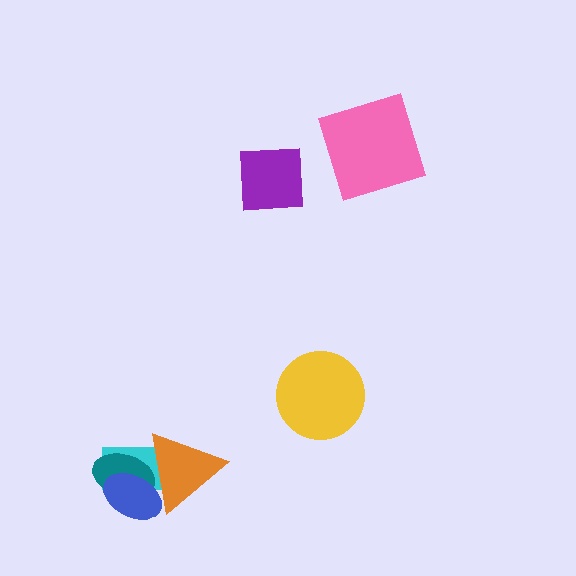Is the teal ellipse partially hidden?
Yes, it is partially covered by another shape.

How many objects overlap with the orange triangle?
3 objects overlap with the orange triangle.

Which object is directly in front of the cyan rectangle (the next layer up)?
The teal ellipse is directly in front of the cyan rectangle.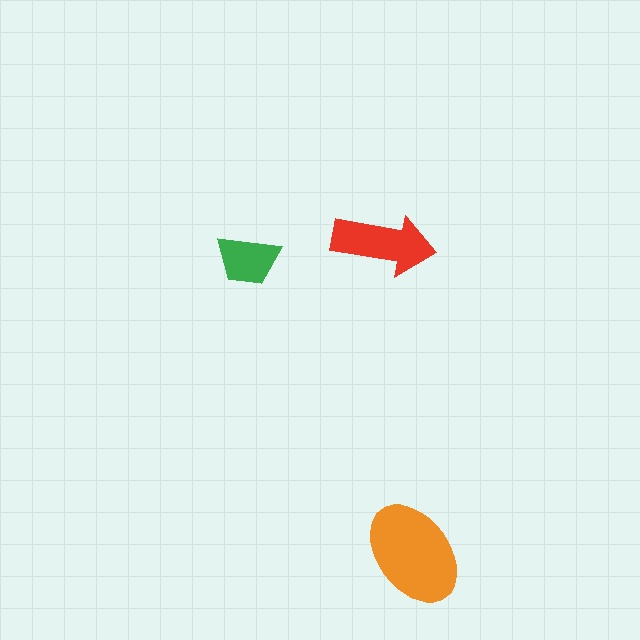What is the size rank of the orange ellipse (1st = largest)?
1st.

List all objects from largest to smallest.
The orange ellipse, the red arrow, the green trapezoid.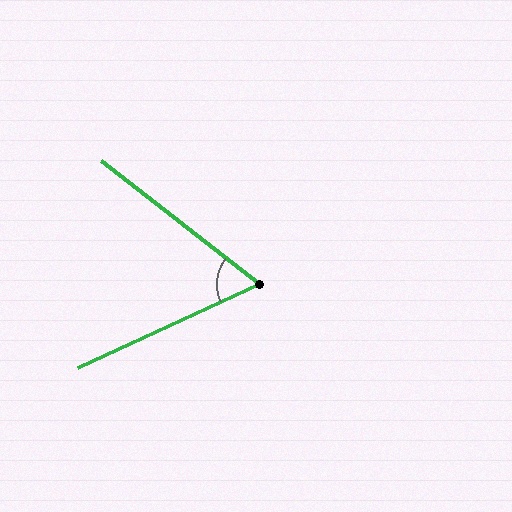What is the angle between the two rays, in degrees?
Approximately 63 degrees.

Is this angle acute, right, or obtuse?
It is acute.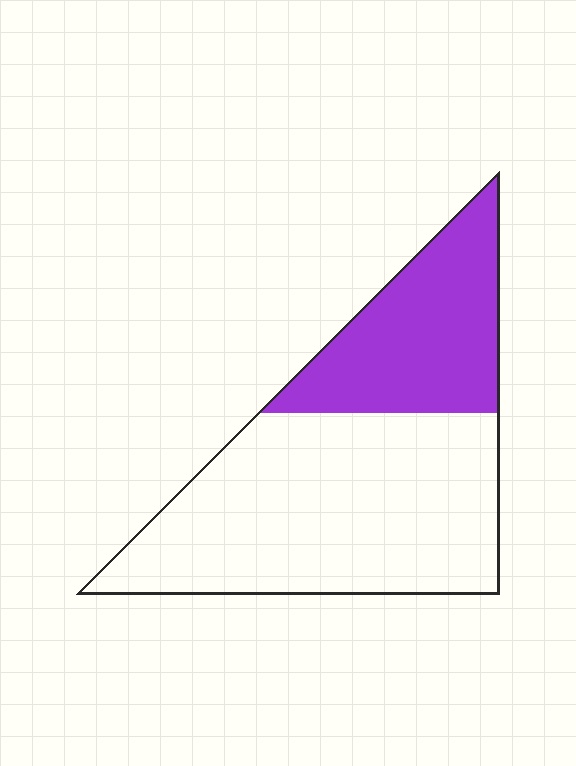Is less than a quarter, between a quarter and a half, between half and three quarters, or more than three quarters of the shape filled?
Between a quarter and a half.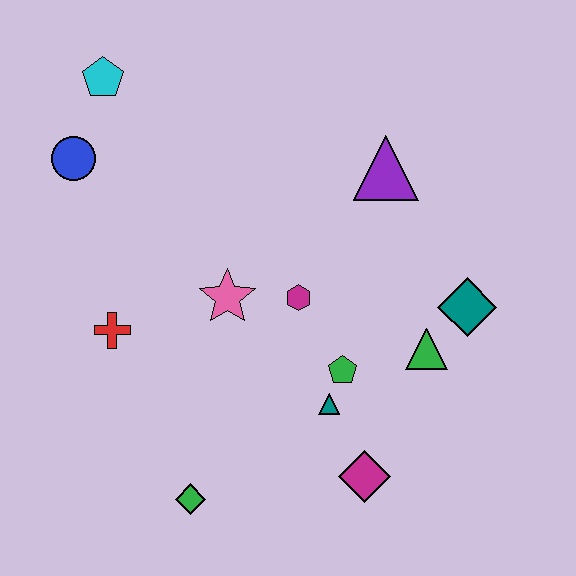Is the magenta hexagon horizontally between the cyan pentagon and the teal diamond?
Yes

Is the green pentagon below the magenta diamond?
No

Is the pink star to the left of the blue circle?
No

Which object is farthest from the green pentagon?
The cyan pentagon is farthest from the green pentagon.